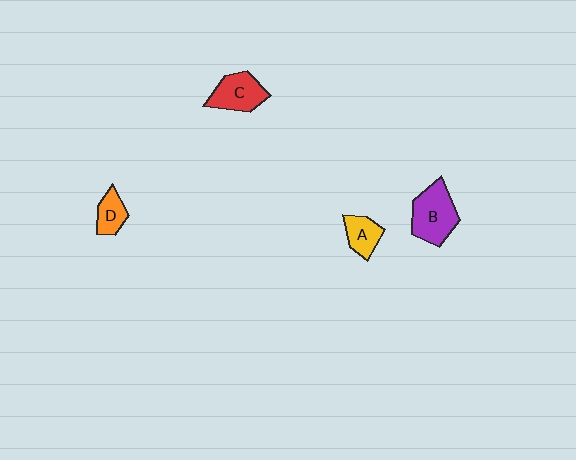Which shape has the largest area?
Shape B (purple).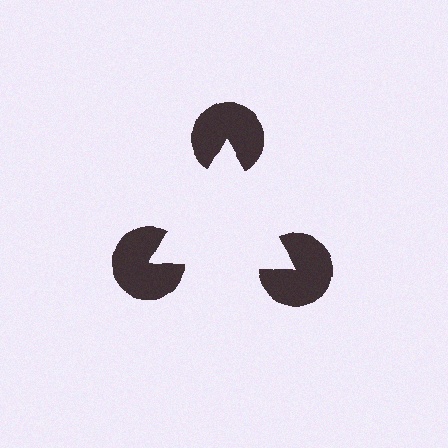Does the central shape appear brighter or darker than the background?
It typically appears slightly brighter than the background, even though no actual brightness change is drawn.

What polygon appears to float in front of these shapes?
An illusory triangle — its edges are inferred from the aligned wedge cuts in the pac-man discs, not physically drawn.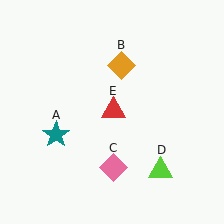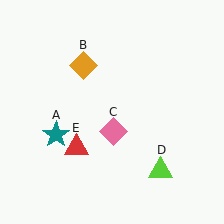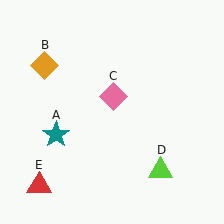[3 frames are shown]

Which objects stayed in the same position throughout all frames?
Teal star (object A) and lime triangle (object D) remained stationary.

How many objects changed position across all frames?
3 objects changed position: orange diamond (object B), pink diamond (object C), red triangle (object E).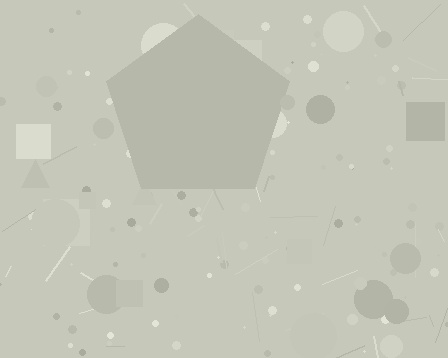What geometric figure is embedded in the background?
A pentagon is embedded in the background.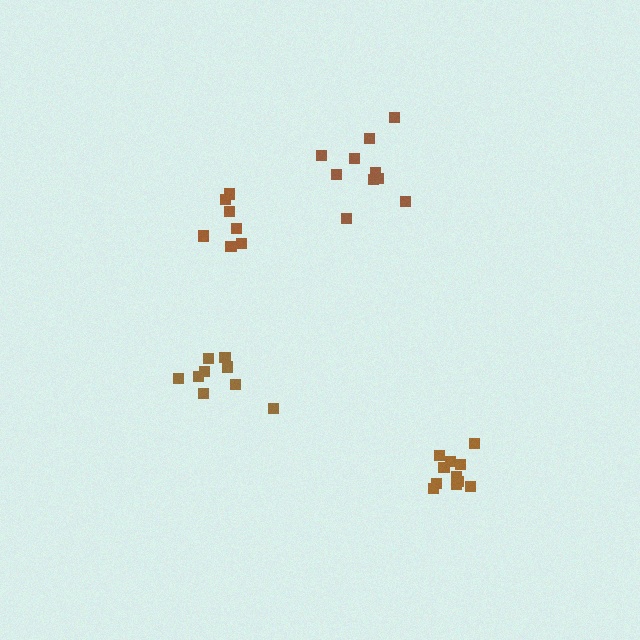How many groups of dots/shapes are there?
There are 4 groups.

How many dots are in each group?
Group 1: 9 dots, Group 2: 11 dots, Group 3: 7 dots, Group 4: 10 dots (37 total).